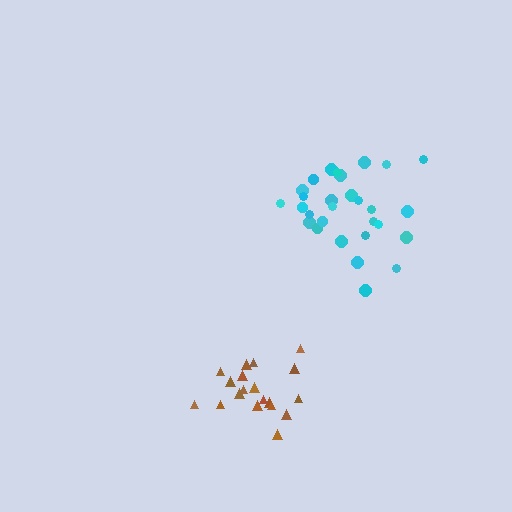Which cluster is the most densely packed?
Cyan.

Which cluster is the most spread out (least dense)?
Brown.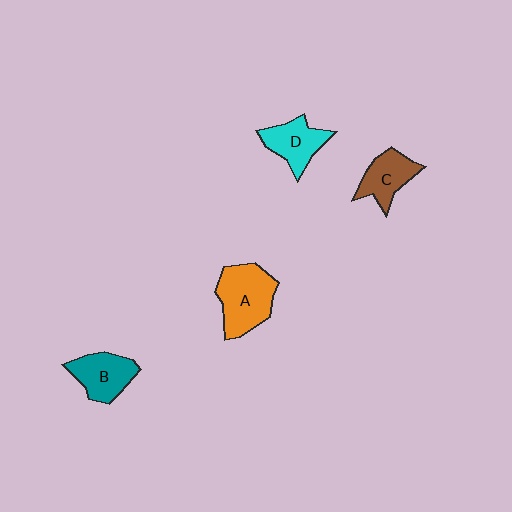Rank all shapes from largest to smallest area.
From largest to smallest: A (orange), B (teal), D (cyan), C (brown).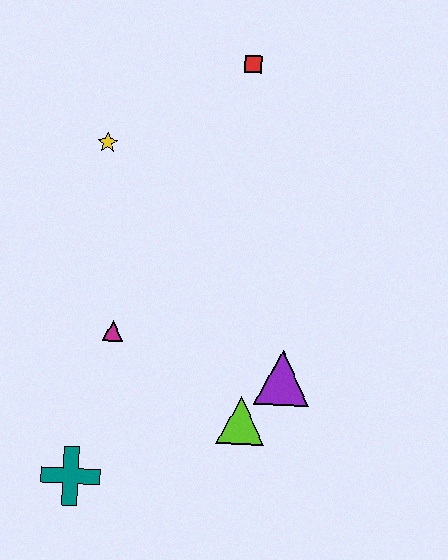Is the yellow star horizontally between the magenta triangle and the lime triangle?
No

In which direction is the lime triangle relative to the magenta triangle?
The lime triangle is to the right of the magenta triangle.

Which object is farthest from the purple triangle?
The red square is farthest from the purple triangle.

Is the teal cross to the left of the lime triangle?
Yes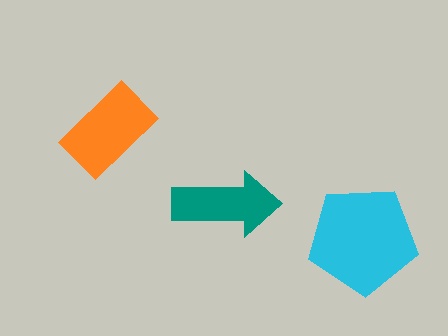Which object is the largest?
The cyan pentagon.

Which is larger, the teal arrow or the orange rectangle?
The orange rectangle.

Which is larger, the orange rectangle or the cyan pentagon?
The cyan pentagon.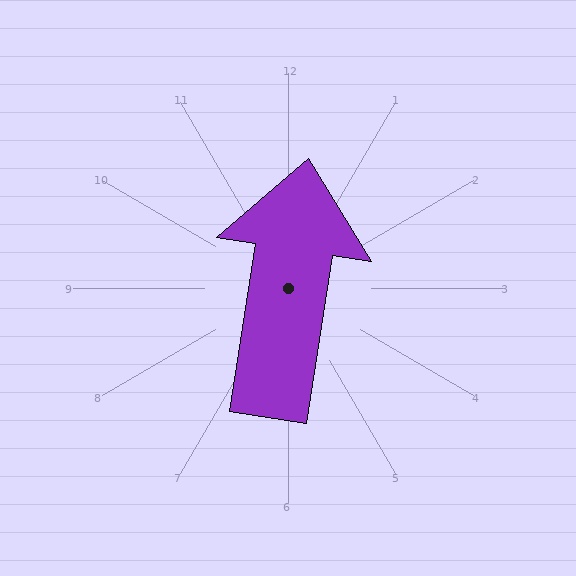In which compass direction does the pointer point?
North.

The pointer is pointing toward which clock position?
Roughly 12 o'clock.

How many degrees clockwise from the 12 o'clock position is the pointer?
Approximately 9 degrees.